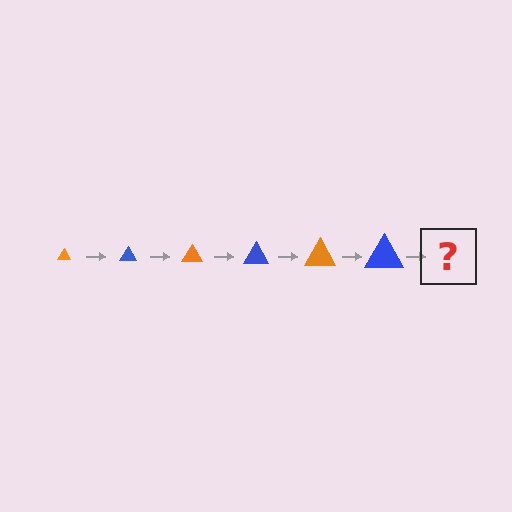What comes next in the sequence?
The next element should be an orange triangle, larger than the previous one.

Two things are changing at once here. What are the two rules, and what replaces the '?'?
The two rules are that the triangle grows larger each step and the color cycles through orange and blue. The '?' should be an orange triangle, larger than the previous one.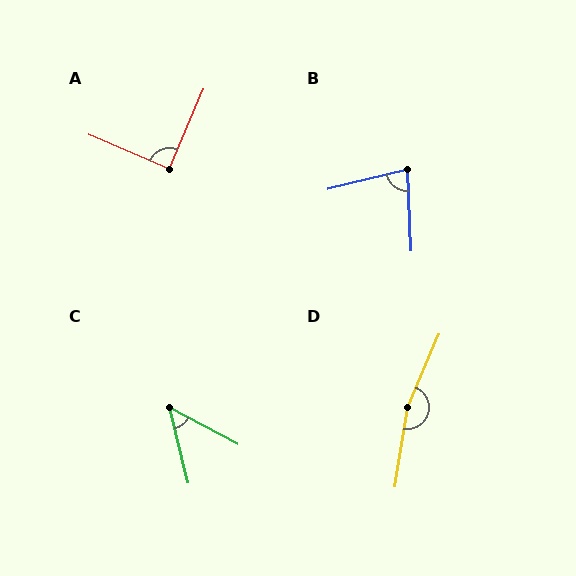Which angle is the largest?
D, at approximately 166 degrees.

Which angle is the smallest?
C, at approximately 48 degrees.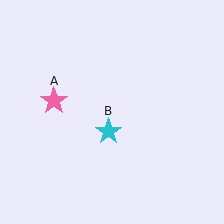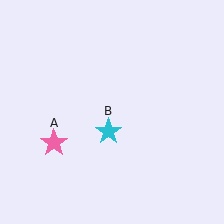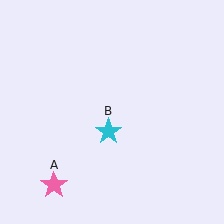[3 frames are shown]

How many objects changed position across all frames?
1 object changed position: pink star (object A).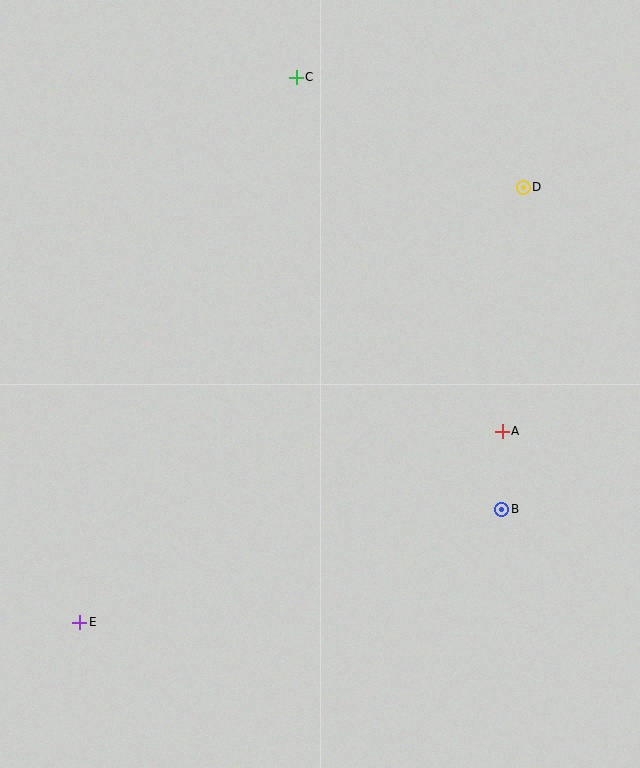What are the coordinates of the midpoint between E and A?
The midpoint between E and A is at (291, 527).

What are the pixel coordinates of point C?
Point C is at (296, 77).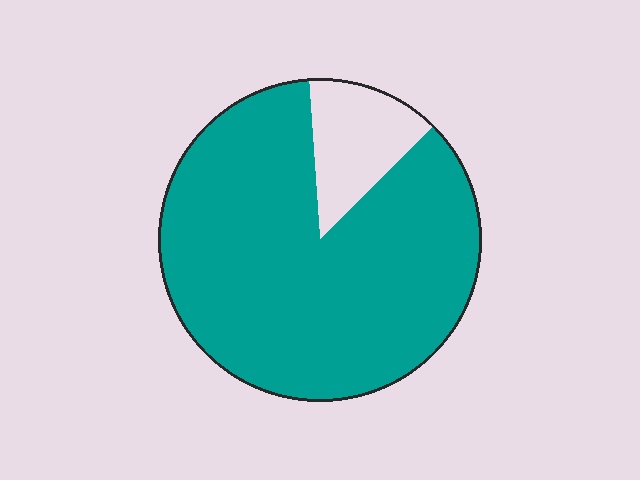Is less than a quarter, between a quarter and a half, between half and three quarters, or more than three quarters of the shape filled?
More than three quarters.